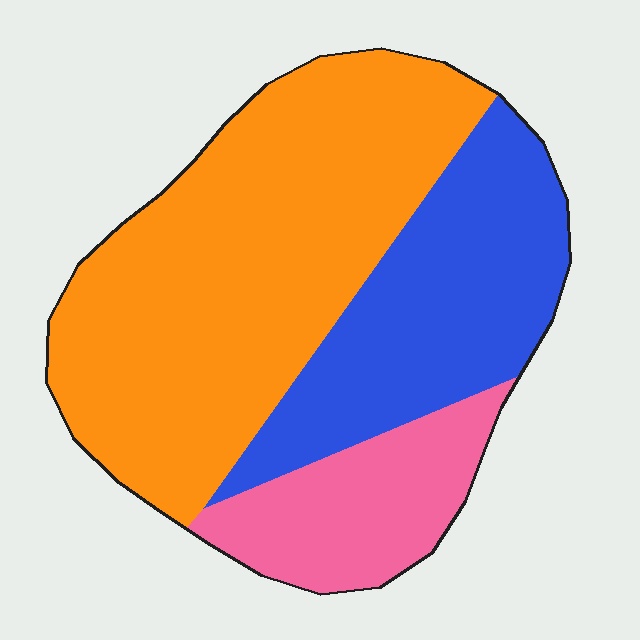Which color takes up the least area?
Pink, at roughly 15%.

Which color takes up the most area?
Orange, at roughly 55%.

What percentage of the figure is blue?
Blue covers around 30% of the figure.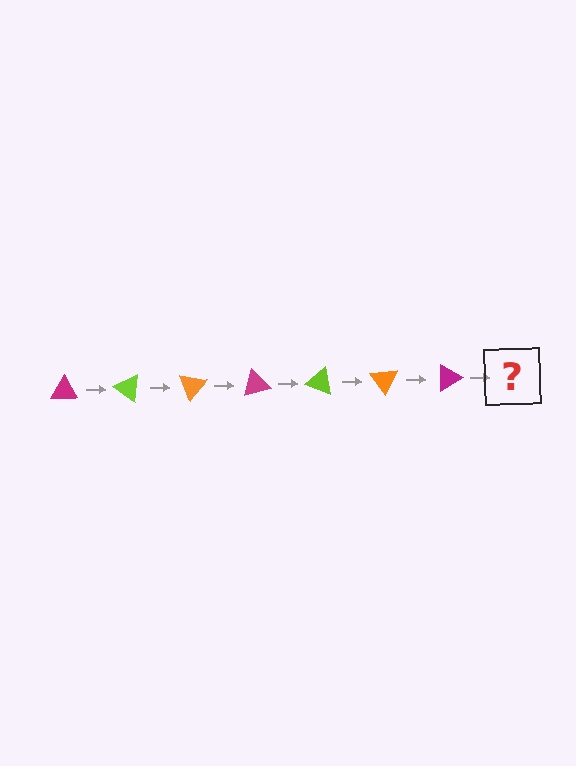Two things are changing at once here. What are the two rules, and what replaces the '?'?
The two rules are that it rotates 35 degrees each step and the color cycles through magenta, lime, and orange. The '?' should be a lime triangle, rotated 245 degrees from the start.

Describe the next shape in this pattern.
It should be a lime triangle, rotated 245 degrees from the start.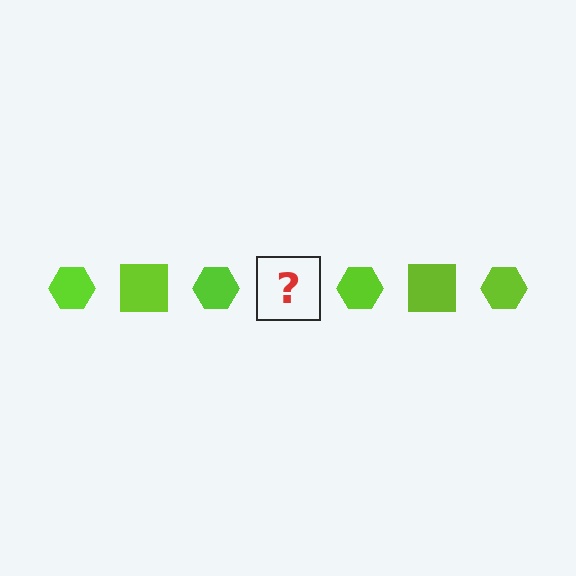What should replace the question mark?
The question mark should be replaced with a lime square.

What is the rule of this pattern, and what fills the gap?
The rule is that the pattern cycles through hexagon, square shapes in lime. The gap should be filled with a lime square.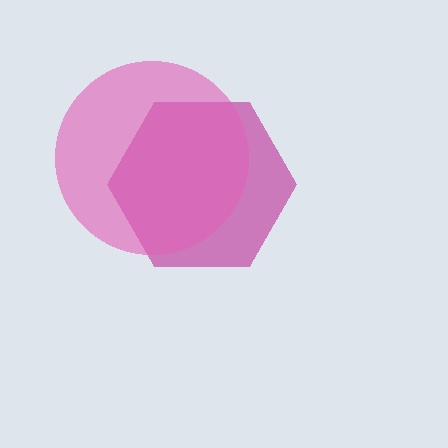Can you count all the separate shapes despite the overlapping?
Yes, there are 2 separate shapes.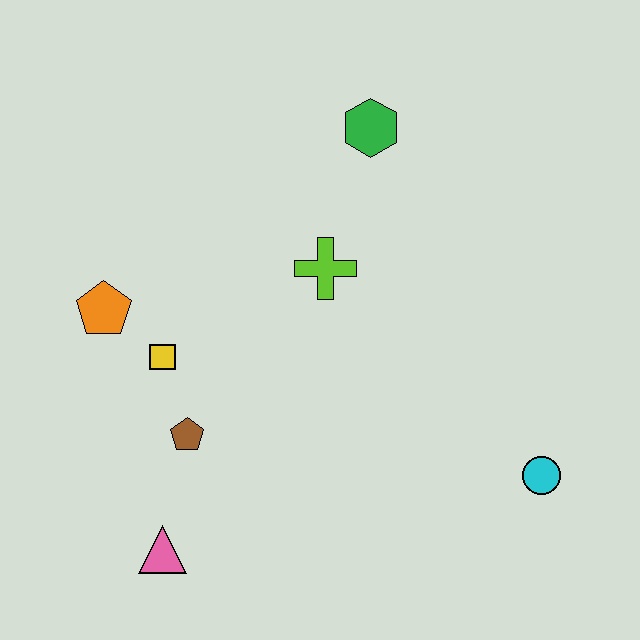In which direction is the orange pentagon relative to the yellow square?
The orange pentagon is to the left of the yellow square.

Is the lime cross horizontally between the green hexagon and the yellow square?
Yes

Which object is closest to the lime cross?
The green hexagon is closest to the lime cross.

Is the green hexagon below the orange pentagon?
No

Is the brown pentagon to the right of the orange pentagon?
Yes